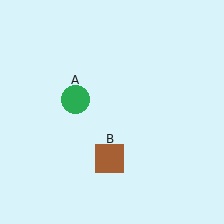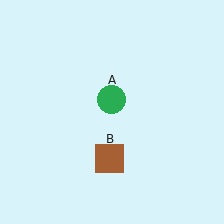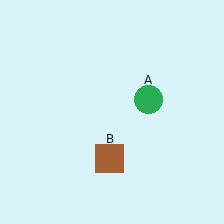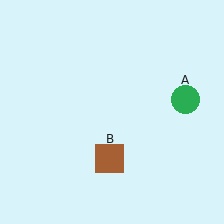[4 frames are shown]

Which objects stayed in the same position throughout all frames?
Brown square (object B) remained stationary.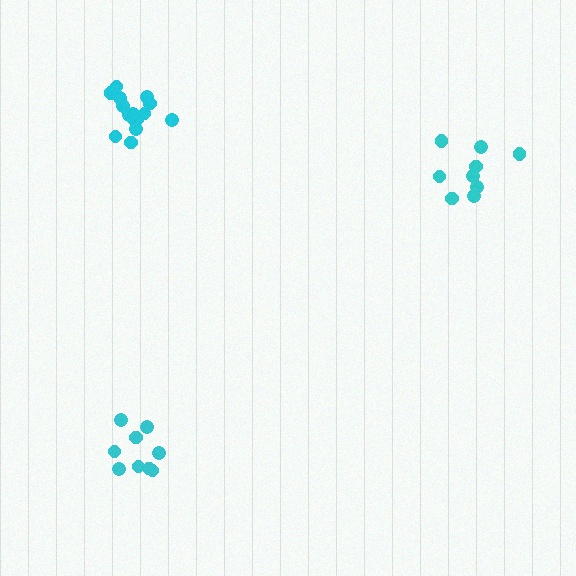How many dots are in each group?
Group 1: 9 dots, Group 2: 15 dots, Group 3: 9 dots (33 total).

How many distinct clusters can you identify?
There are 3 distinct clusters.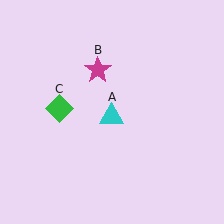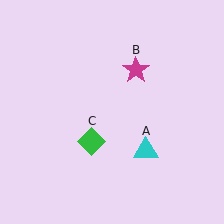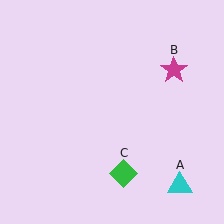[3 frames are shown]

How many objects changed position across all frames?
3 objects changed position: cyan triangle (object A), magenta star (object B), green diamond (object C).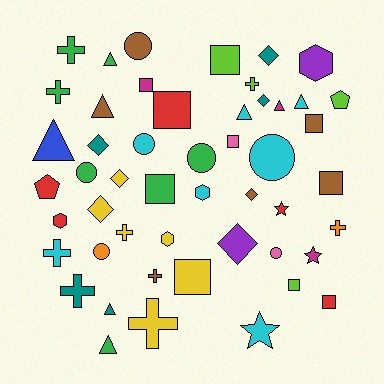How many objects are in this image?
There are 50 objects.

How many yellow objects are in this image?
There are 6 yellow objects.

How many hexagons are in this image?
There are 4 hexagons.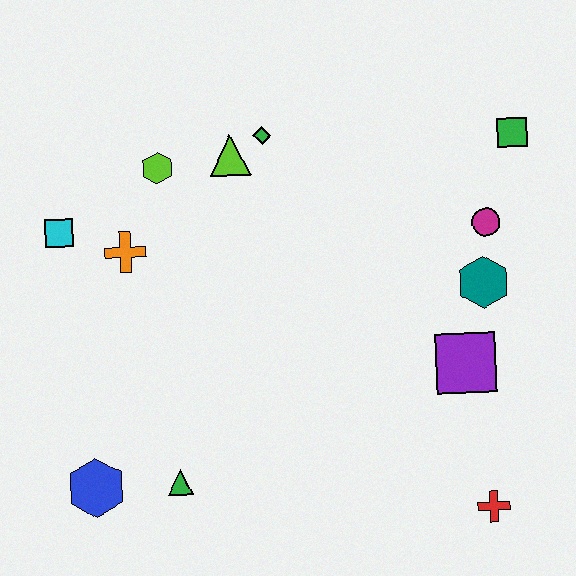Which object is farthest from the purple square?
The cyan square is farthest from the purple square.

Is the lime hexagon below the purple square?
No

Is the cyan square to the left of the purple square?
Yes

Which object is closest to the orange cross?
The cyan square is closest to the orange cross.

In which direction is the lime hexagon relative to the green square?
The lime hexagon is to the left of the green square.